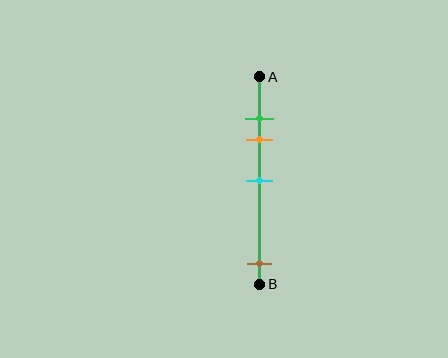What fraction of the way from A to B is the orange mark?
The orange mark is approximately 30% (0.3) of the way from A to B.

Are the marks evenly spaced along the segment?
No, the marks are not evenly spaced.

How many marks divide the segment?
There are 4 marks dividing the segment.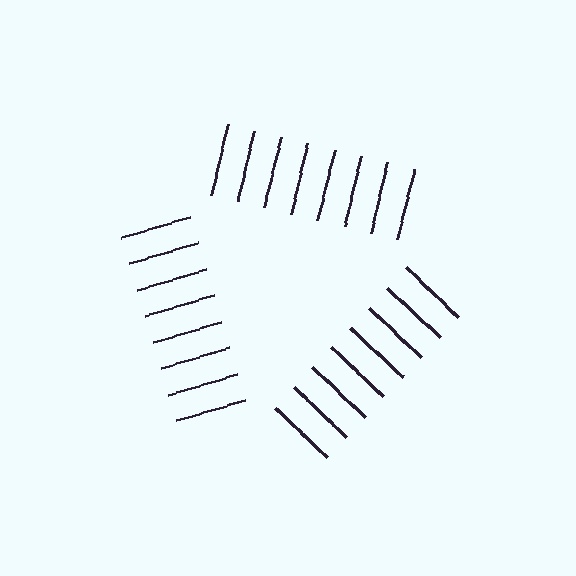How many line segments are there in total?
24 — 8 along each of the 3 edges.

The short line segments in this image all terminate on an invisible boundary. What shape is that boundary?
An illusory triangle — the line segments terminate on its edges but no continuous stroke is drawn.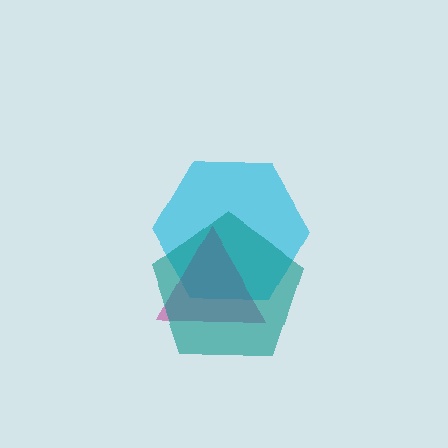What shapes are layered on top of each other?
The layered shapes are: a cyan hexagon, a magenta triangle, a teal pentagon.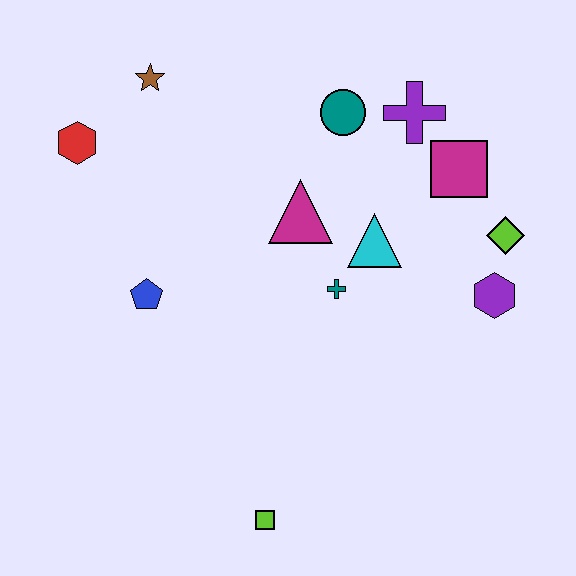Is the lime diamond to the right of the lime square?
Yes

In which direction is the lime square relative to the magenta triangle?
The lime square is below the magenta triangle.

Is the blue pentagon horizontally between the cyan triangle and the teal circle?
No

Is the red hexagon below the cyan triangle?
No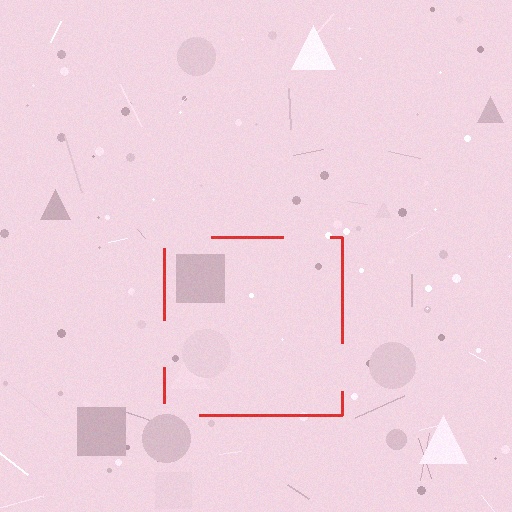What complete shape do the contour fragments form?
The contour fragments form a square.